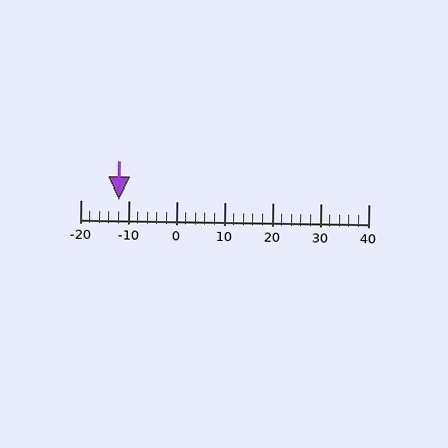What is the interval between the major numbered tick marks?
The major tick marks are spaced 10 units apart.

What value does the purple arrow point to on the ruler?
The purple arrow points to approximately -12.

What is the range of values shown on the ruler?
The ruler shows values from -20 to 40.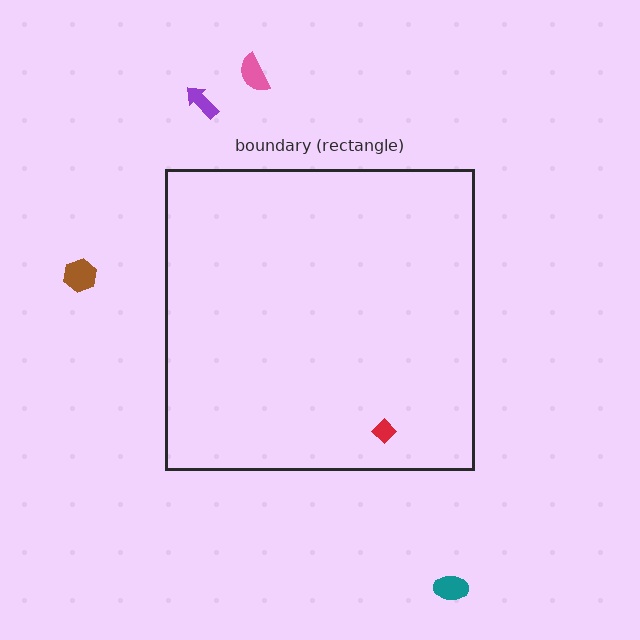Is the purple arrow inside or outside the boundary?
Outside.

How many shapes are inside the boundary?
1 inside, 4 outside.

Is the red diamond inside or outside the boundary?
Inside.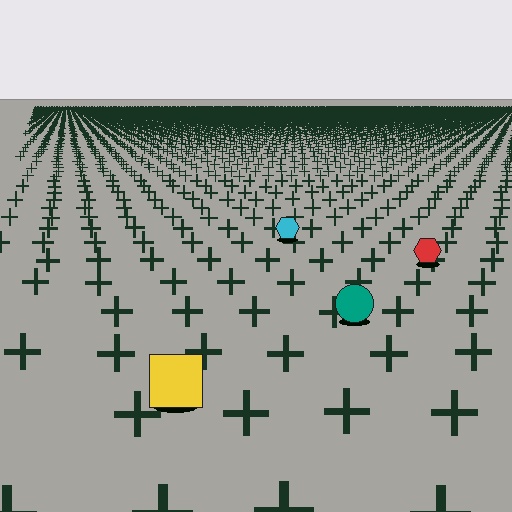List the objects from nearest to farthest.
From nearest to farthest: the yellow square, the teal circle, the red hexagon, the cyan hexagon.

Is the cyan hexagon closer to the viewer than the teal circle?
No. The teal circle is closer — you can tell from the texture gradient: the ground texture is coarser near it.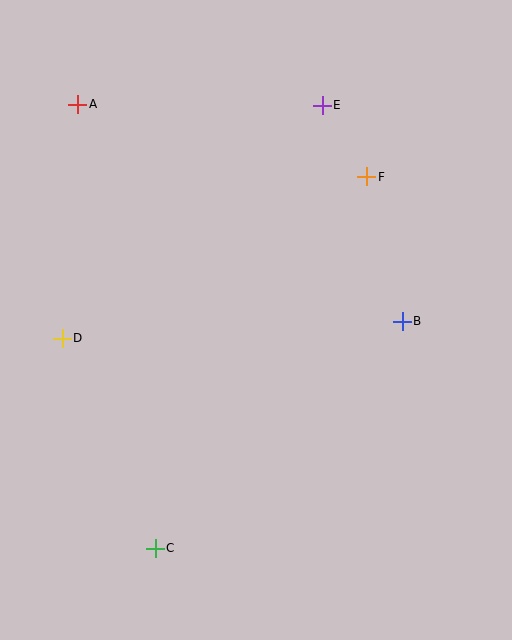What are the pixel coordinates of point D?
Point D is at (62, 338).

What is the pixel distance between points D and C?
The distance between D and C is 230 pixels.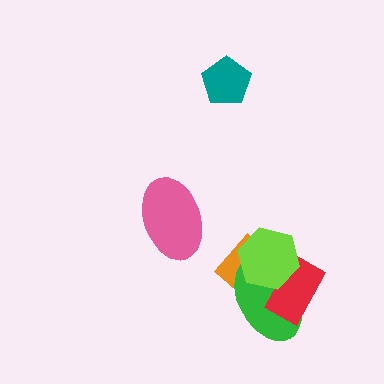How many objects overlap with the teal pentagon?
0 objects overlap with the teal pentagon.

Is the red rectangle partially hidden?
Yes, it is partially covered by another shape.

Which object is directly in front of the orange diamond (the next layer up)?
The green ellipse is directly in front of the orange diamond.